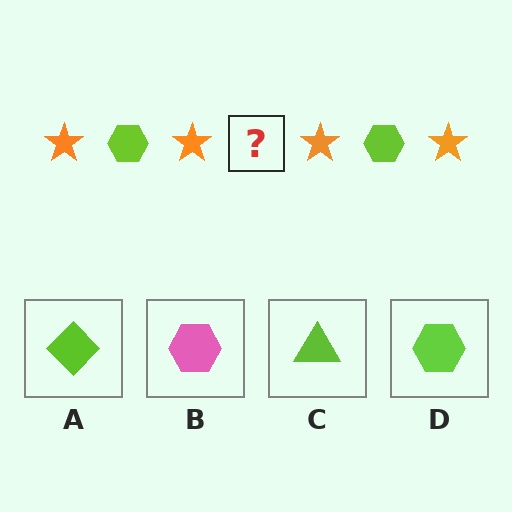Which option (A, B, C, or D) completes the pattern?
D.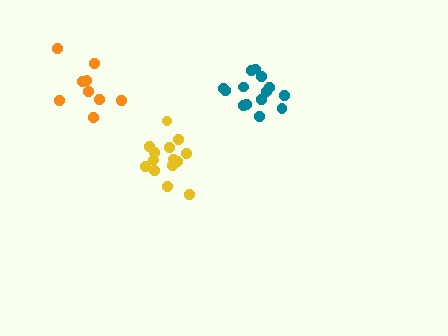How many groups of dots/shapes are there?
There are 3 groups.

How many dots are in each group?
Group 1: 9 dots, Group 2: 14 dots, Group 3: 14 dots (37 total).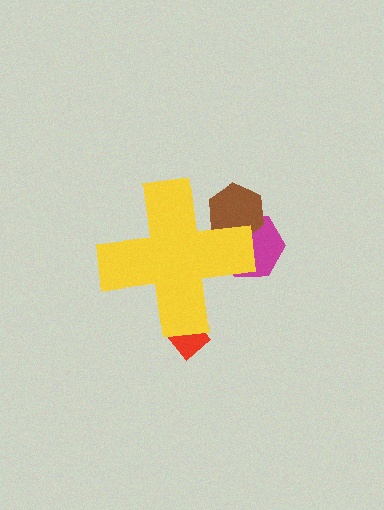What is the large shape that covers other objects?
A yellow cross.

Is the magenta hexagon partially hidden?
Yes, the magenta hexagon is partially hidden behind the yellow cross.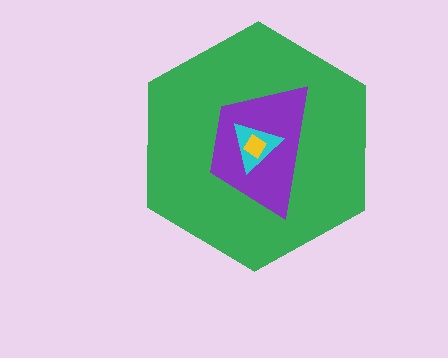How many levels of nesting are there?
4.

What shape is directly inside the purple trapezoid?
The cyan triangle.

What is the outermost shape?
The green hexagon.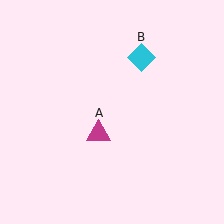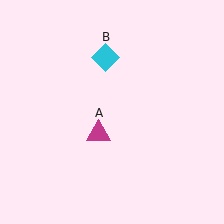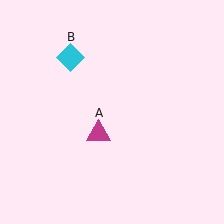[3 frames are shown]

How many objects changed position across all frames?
1 object changed position: cyan diamond (object B).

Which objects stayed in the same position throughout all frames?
Magenta triangle (object A) remained stationary.